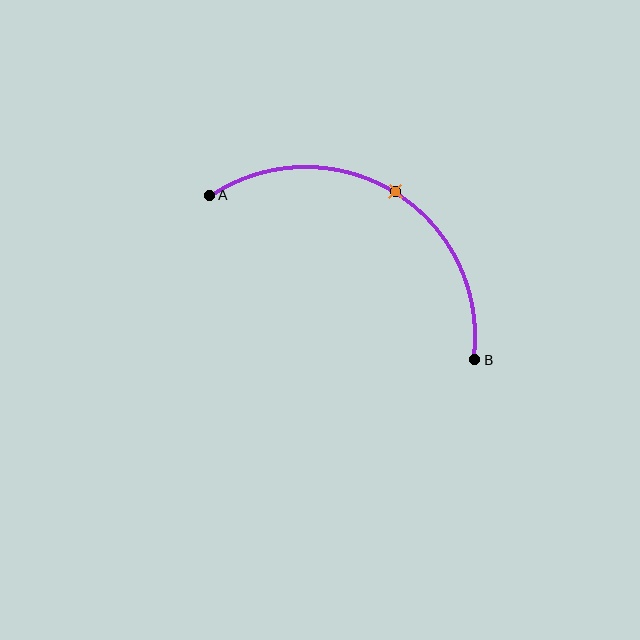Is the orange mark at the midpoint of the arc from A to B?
Yes. The orange mark lies on the arc at equal arc-length from both A and B — it is the arc midpoint.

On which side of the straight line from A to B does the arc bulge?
The arc bulges above the straight line connecting A and B.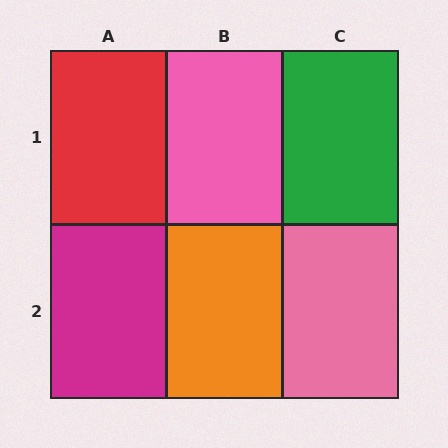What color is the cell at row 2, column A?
Magenta.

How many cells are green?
1 cell is green.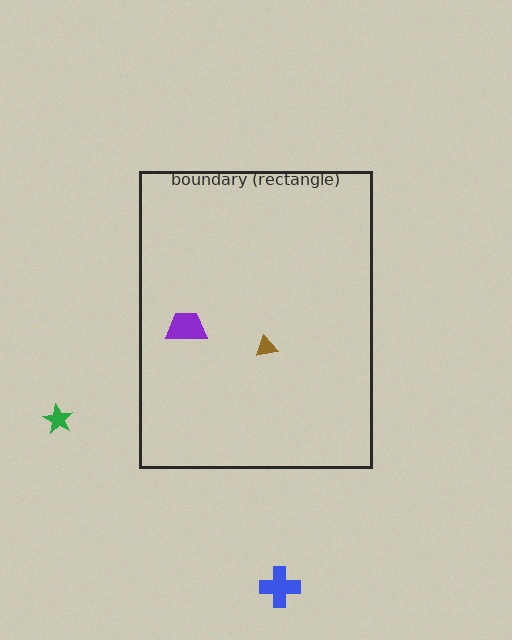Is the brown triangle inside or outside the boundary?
Inside.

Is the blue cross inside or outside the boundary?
Outside.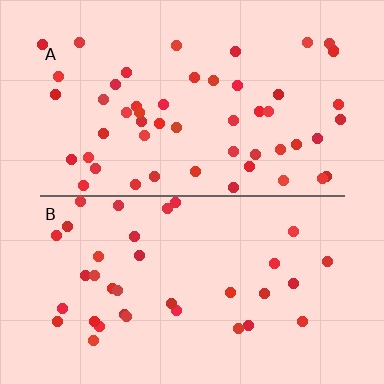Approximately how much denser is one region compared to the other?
Approximately 1.5× — region A over region B.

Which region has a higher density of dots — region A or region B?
A (the top).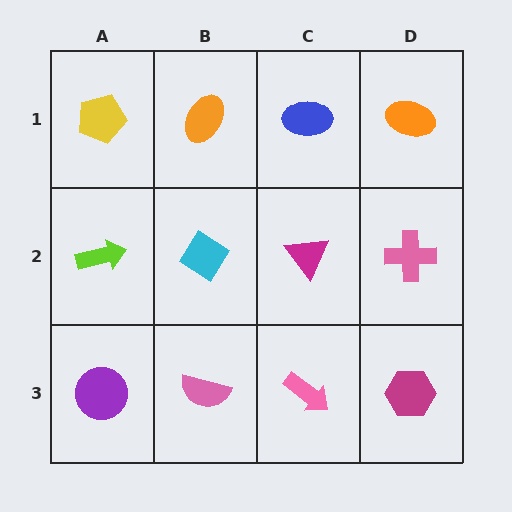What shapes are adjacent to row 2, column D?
An orange ellipse (row 1, column D), a magenta hexagon (row 3, column D), a magenta triangle (row 2, column C).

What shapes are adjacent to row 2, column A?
A yellow pentagon (row 1, column A), a purple circle (row 3, column A), a cyan diamond (row 2, column B).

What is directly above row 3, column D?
A pink cross.